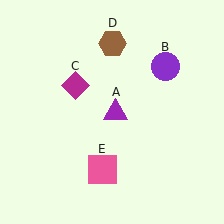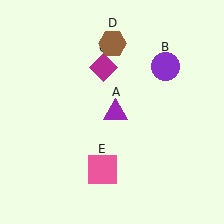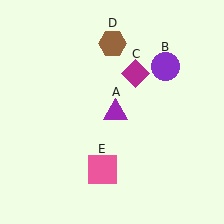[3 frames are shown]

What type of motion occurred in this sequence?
The magenta diamond (object C) rotated clockwise around the center of the scene.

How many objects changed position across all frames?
1 object changed position: magenta diamond (object C).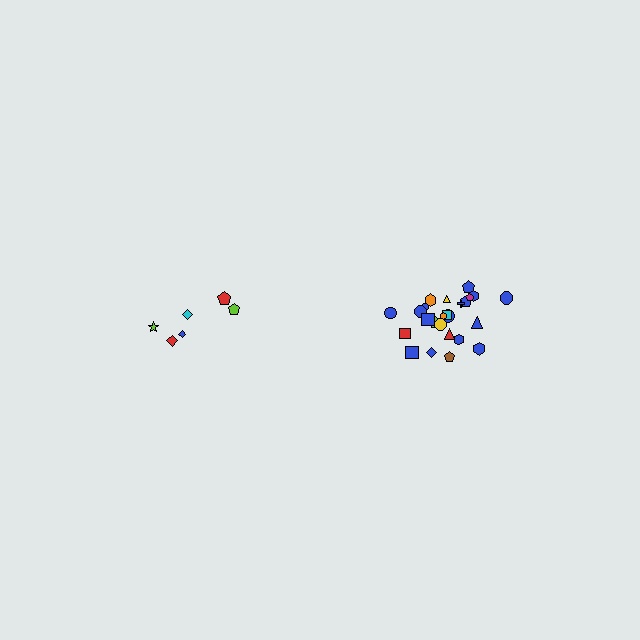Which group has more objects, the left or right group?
The right group.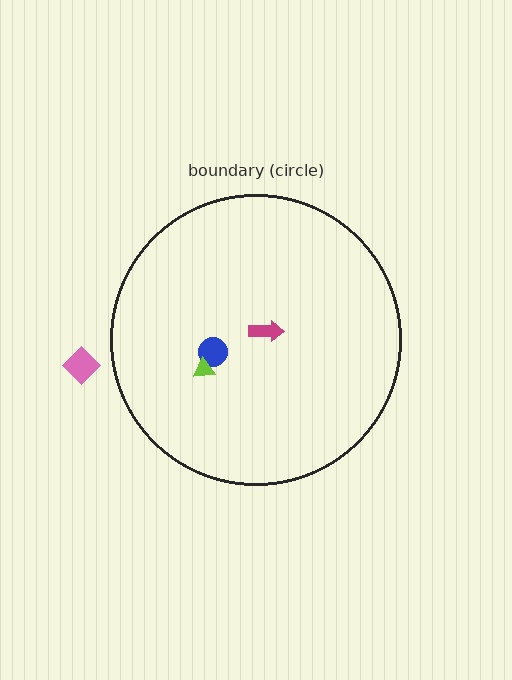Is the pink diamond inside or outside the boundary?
Outside.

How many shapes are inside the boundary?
3 inside, 1 outside.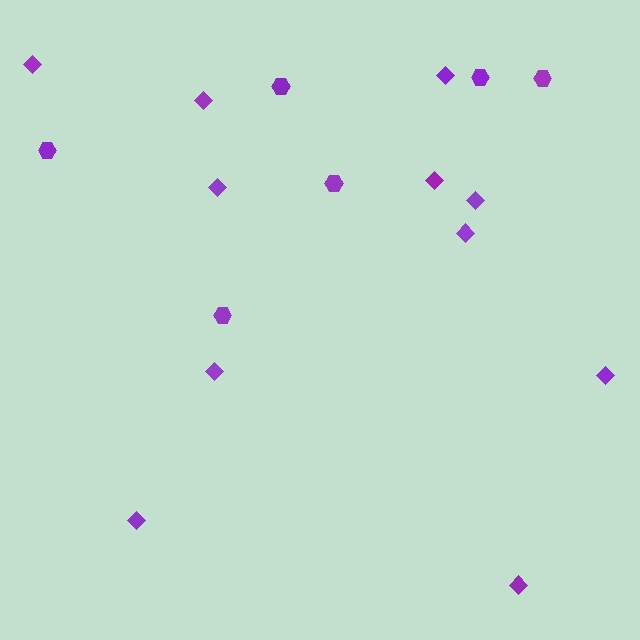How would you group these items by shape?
There are 2 groups: one group of diamonds (11) and one group of hexagons (6).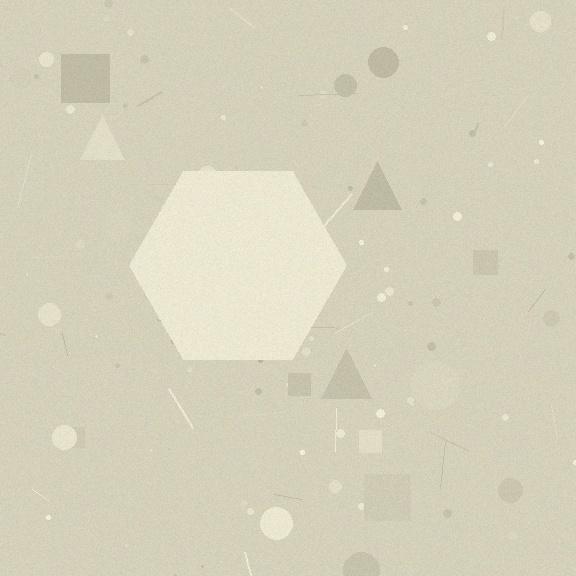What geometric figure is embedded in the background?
A hexagon is embedded in the background.